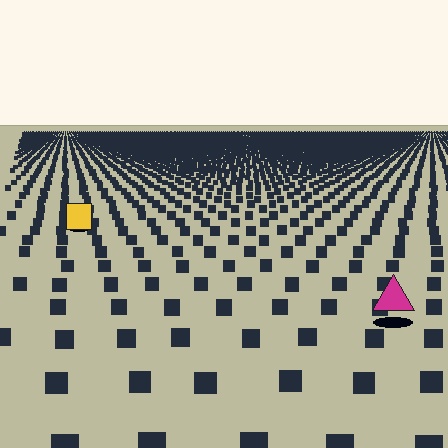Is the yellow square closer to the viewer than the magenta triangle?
No. The magenta triangle is closer — you can tell from the texture gradient: the ground texture is coarser near it.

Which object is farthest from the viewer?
The yellow square is farthest from the viewer. It appears smaller and the ground texture around it is denser.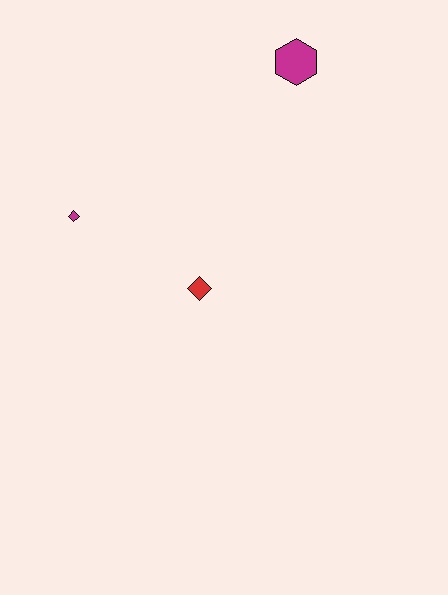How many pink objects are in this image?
There are no pink objects.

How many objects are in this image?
There are 3 objects.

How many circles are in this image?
There are no circles.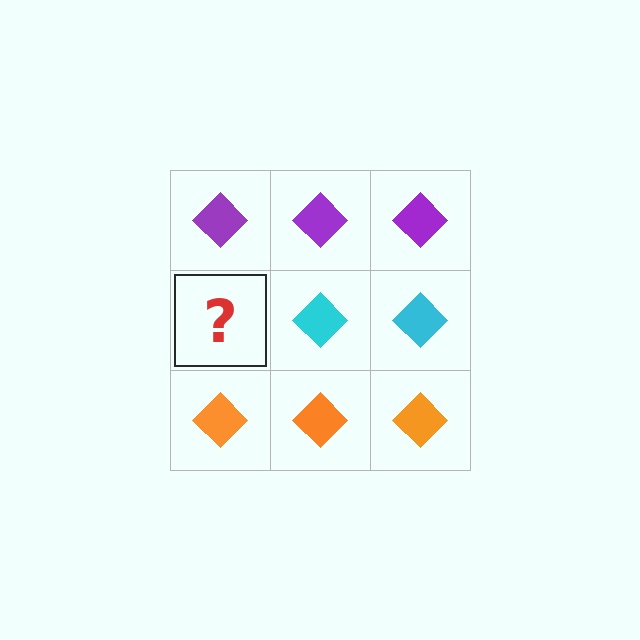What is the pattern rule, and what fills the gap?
The rule is that each row has a consistent color. The gap should be filled with a cyan diamond.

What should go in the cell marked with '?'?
The missing cell should contain a cyan diamond.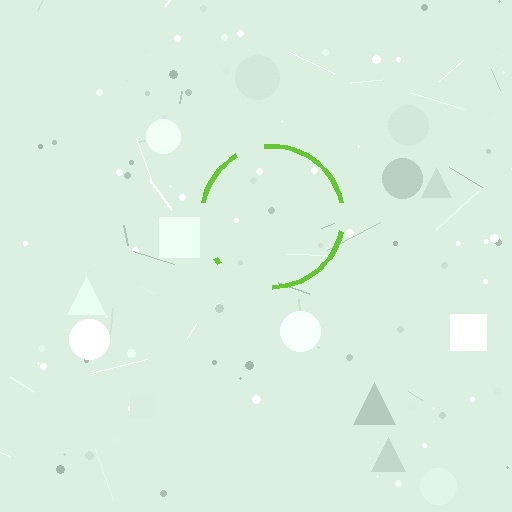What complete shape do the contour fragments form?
The contour fragments form a circle.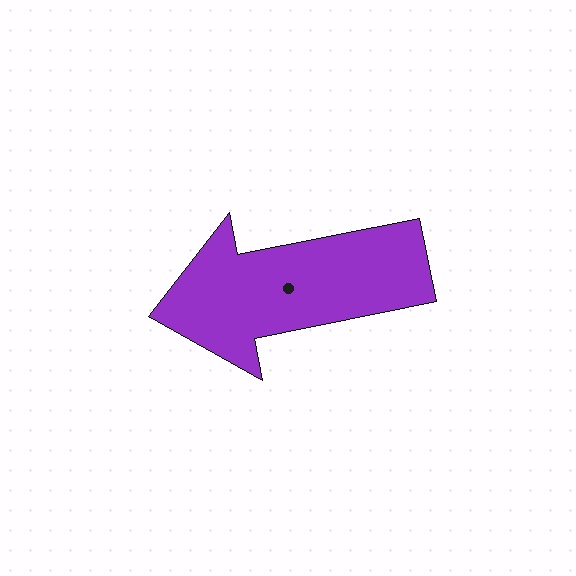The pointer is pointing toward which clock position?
Roughly 9 o'clock.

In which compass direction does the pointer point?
West.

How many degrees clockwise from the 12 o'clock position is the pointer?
Approximately 259 degrees.